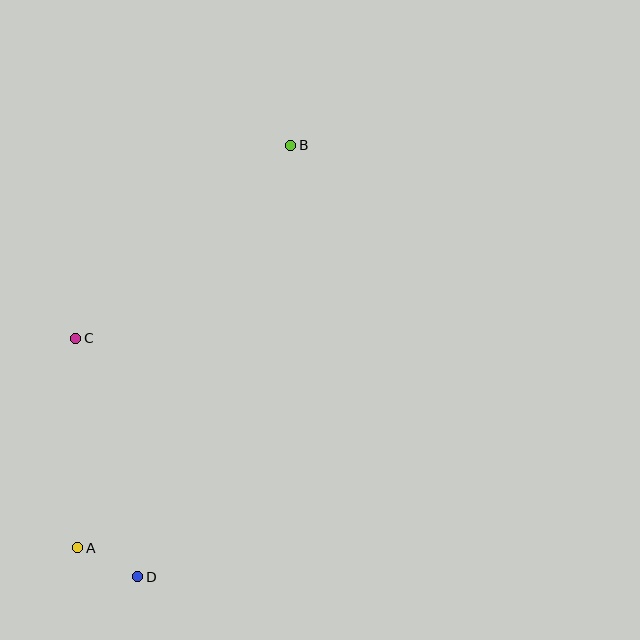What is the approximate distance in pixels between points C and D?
The distance between C and D is approximately 246 pixels.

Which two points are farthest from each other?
Points B and D are farthest from each other.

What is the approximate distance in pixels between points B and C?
The distance between B and C is approximately 289 pixels.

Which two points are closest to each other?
Points A and D are closest to each other.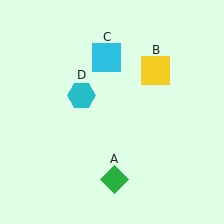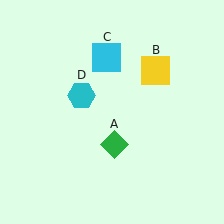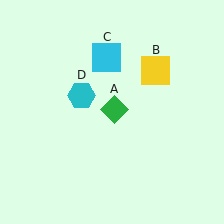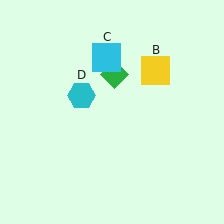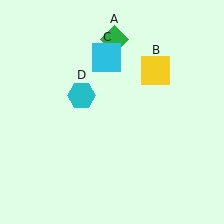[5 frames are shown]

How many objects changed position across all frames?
1 object changed position: green diamond (object A).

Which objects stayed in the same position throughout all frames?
Yellow square (object B) and cyan square (object C) and cyan hexagon (object D) remained stationary.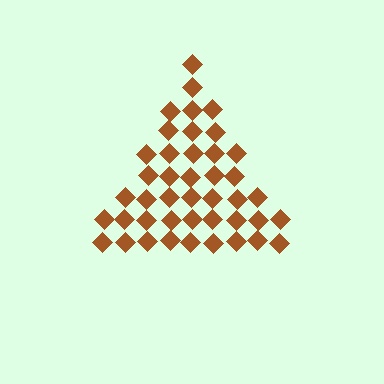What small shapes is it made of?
It is made of small diamonds.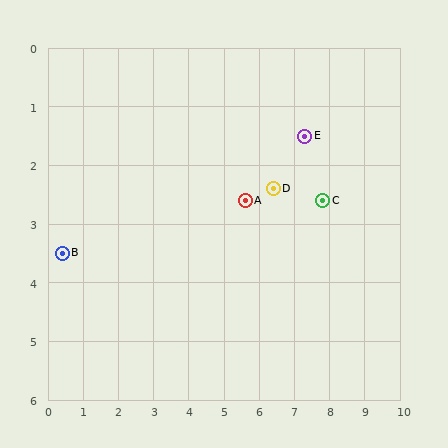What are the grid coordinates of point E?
Point E is at approximately (7.3, 1.5).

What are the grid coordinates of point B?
Point B is at approximately (0.4, 3.5).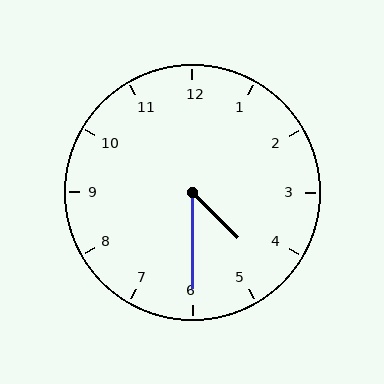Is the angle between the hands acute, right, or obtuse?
It is acute.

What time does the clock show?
4:30.